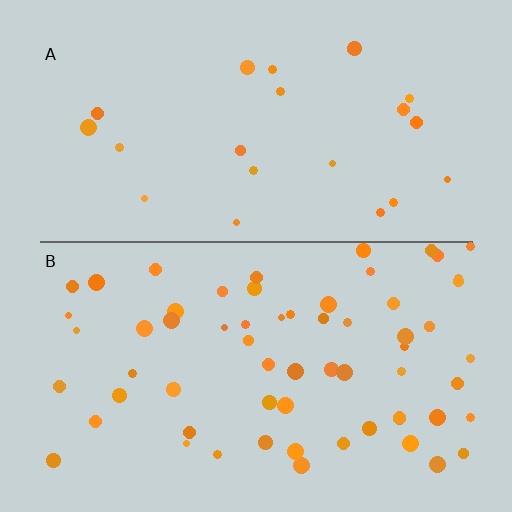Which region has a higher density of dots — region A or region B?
B (the bottom).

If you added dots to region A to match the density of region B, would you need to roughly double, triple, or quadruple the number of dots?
Approximately triple.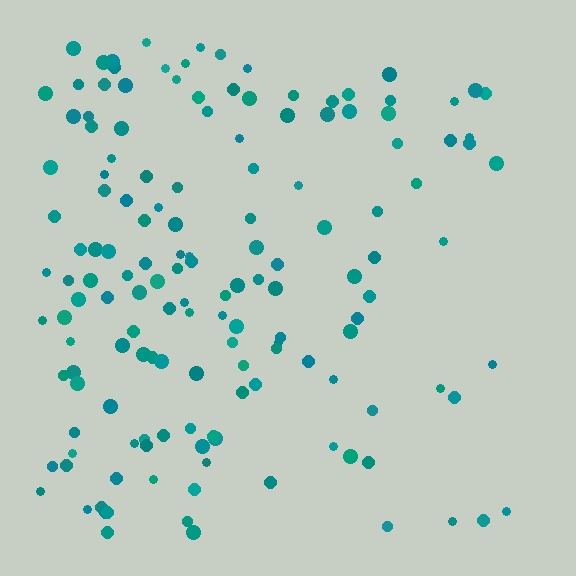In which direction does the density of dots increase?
From right to left, with the left side densest.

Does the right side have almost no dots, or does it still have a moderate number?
Still a moderate number, just noticeably fewer than the left.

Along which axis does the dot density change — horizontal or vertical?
Horizontal.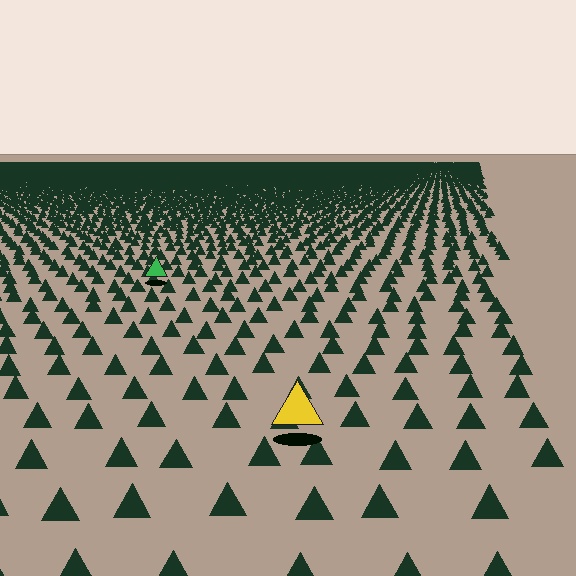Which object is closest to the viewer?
The yellow triangle is closest. The texture marks near it are larger and more spread out.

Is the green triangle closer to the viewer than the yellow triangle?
No. The yellow triangle is closer — you can tell from the texture gradient: the ground texture is coarser near it.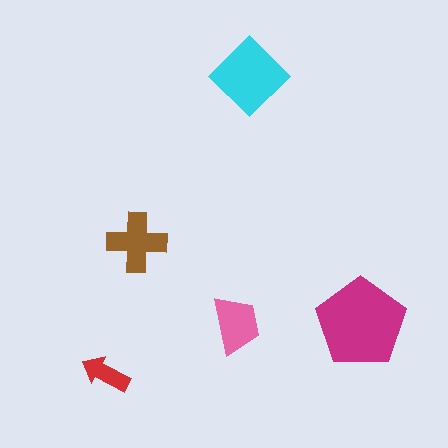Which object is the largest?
The magenta pentagon.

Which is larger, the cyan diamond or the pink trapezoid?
The cyan diamond.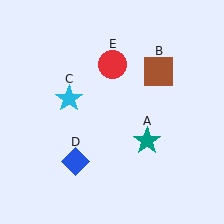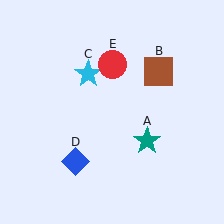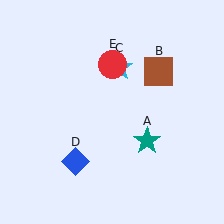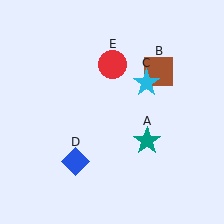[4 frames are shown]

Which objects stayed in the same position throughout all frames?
Teal star (object A) and brown square (object B) and blue diamond (object D) and red circle (object E) remained stationary.